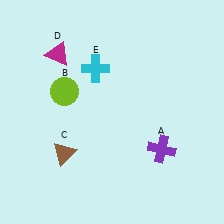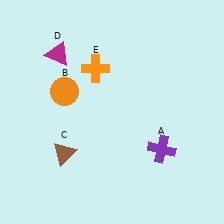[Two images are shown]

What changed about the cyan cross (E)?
In Image 1, E is cyan. In Image 2, it changed to orange.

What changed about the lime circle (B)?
In Image 1, B is lime. In Image 2, it changed to orange.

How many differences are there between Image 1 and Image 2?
There are 2 differences between the two images.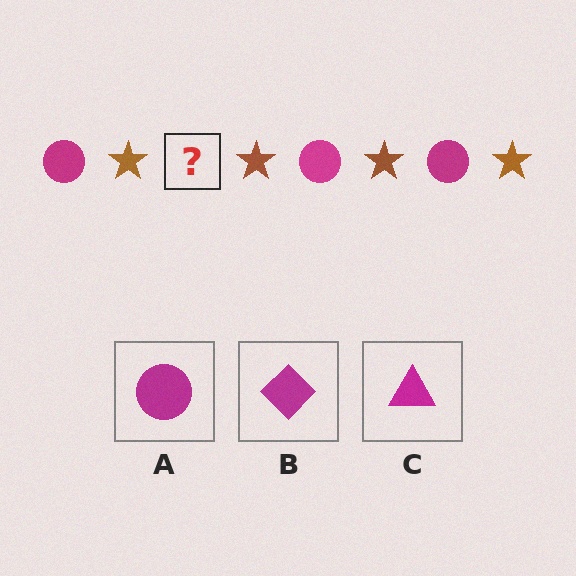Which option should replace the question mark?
Option A.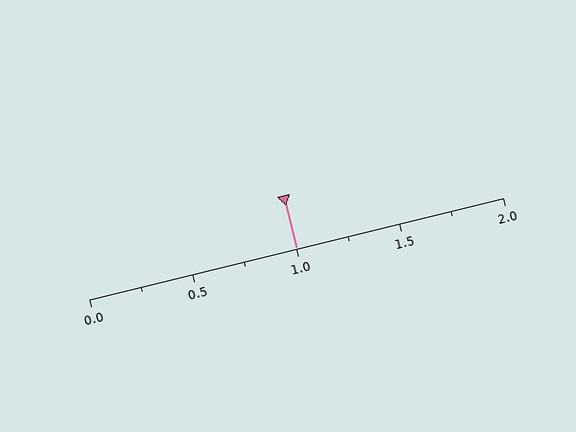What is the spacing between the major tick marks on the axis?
The major ticks are spaced 0.5 apart.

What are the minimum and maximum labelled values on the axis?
The axis runs from 0.0 to 2.0.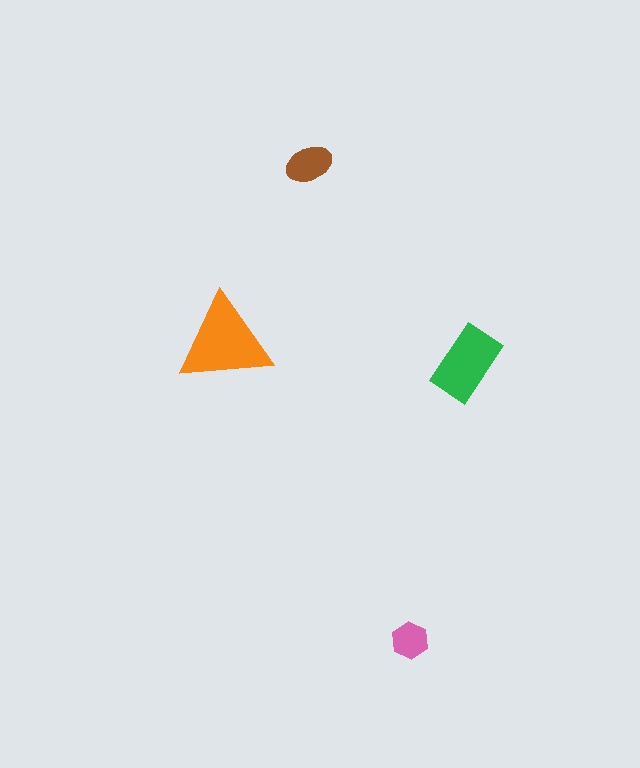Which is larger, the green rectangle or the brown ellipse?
The green rectangle.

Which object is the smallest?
The pink hexagon.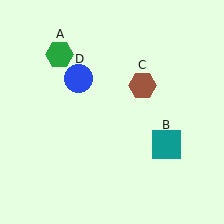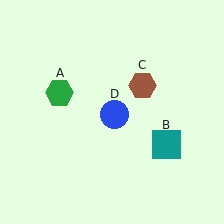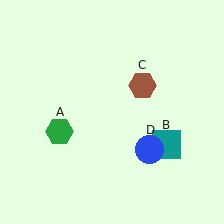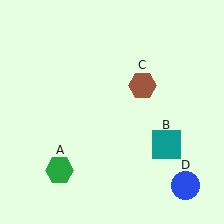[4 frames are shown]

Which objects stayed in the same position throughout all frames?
Teal square (object B) and brown hexagon (object C) remained stationary.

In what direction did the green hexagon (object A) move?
The green hexagon (object A) moved down.